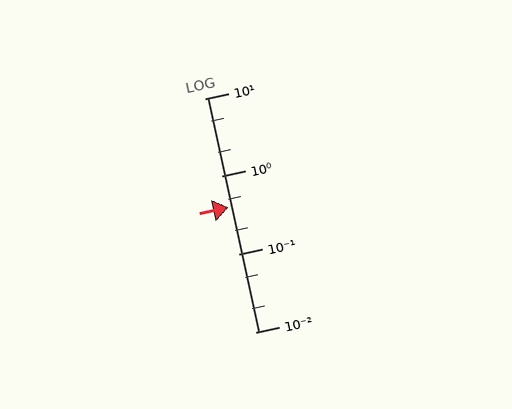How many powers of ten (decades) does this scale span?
The scale spans 3 decades, from 0.01 to 10.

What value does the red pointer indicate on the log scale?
The pointer indicates approximately 0.4.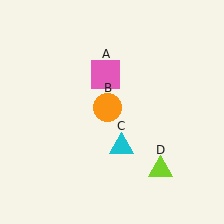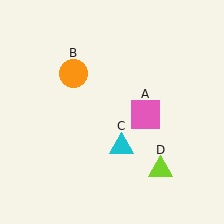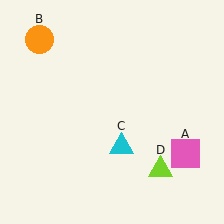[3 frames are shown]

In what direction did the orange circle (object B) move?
The orange circle (object B) moved up and to the left.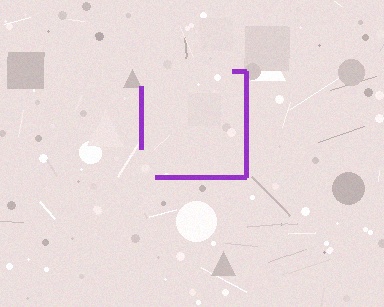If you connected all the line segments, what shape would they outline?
They would outline a square.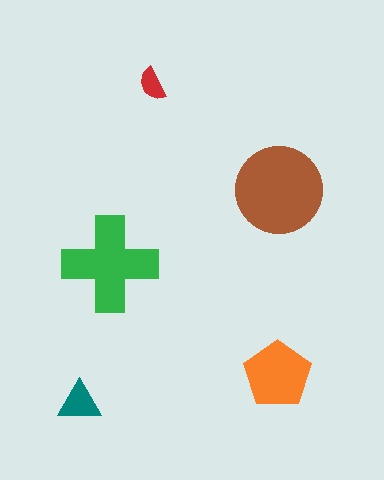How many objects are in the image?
There are 5 objects in the image.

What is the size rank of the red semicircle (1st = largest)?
5th.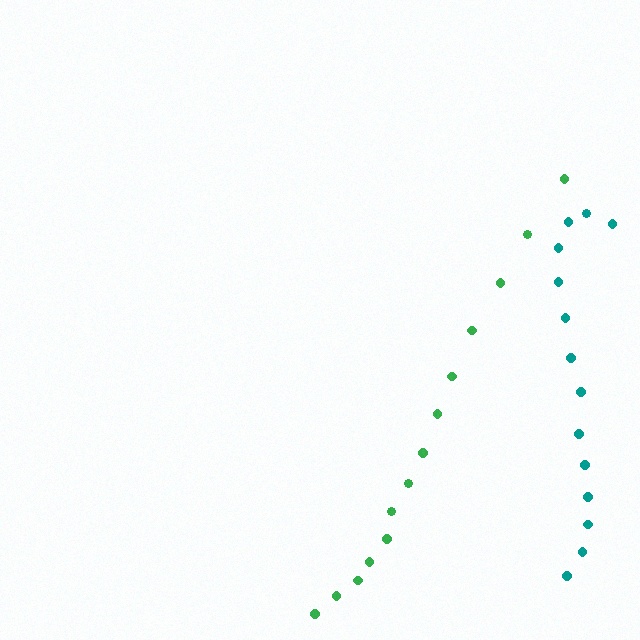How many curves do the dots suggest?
There are 2 distinct paths.